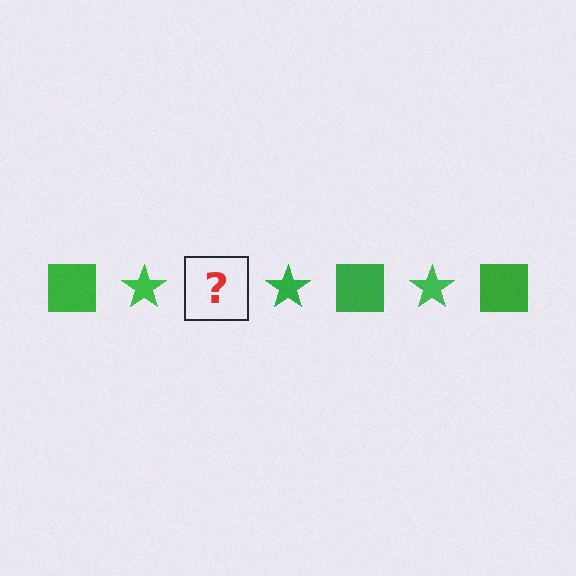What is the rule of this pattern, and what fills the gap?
The rule is that the pattern cycles through square, star shapes in green. The gap should be filled with a green square.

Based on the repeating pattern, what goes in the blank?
The blank should be a green square.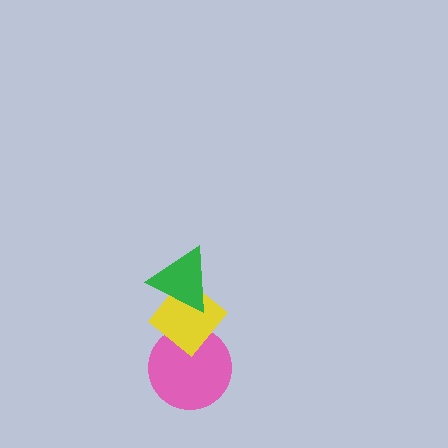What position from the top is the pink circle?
The pink circle is 3rd from the top.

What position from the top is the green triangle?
The green triangle is 1st from the top.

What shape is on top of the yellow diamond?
The green triangle is on top of the yellow diamond.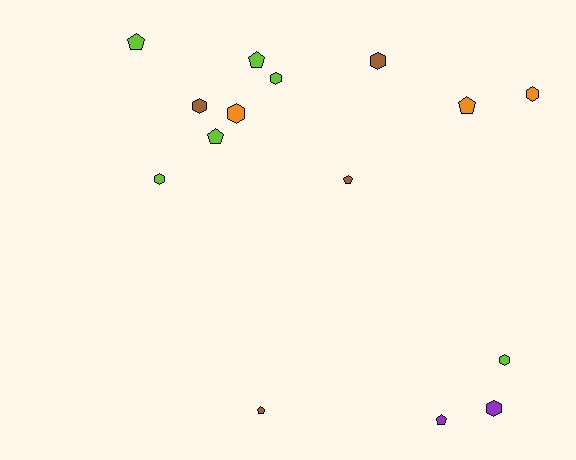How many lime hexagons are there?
There are 3 lime hexagons.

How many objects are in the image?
There are 15 objects.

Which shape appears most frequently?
Hexagon, with 8 objects.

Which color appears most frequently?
Lime, with 6 objects.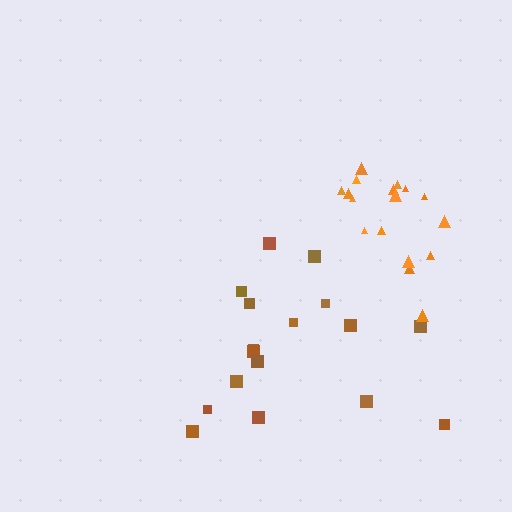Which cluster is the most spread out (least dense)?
Brown.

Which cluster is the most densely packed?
Orange.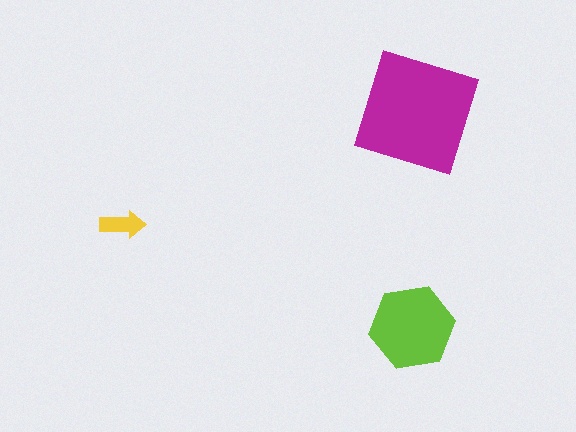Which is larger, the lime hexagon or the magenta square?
The magenta square.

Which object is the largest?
The magenta square.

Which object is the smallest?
The yellow arrow.